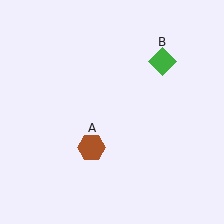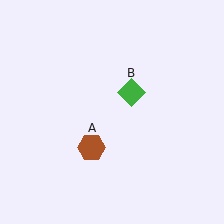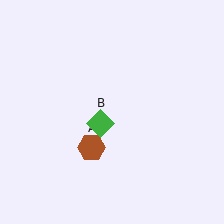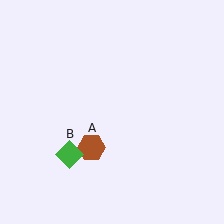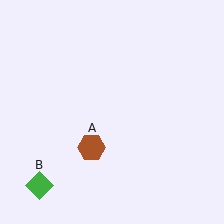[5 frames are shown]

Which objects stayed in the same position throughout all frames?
Brown hexagon (object A) remained stationary.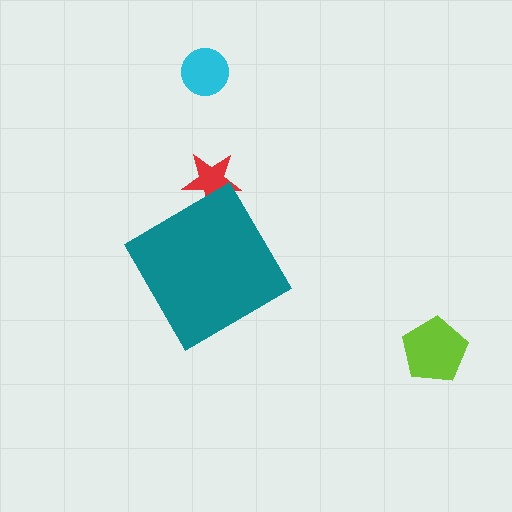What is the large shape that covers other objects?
A teal diamond.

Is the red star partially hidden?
Yes, the red star is partially hidden behind the teal diamond.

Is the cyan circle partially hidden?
No, the cyan circle is fully visible.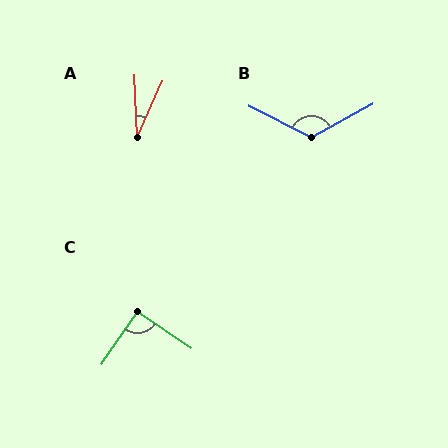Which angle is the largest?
B, at approximately 125 degrees.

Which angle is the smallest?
A, at approximately 27 degrees.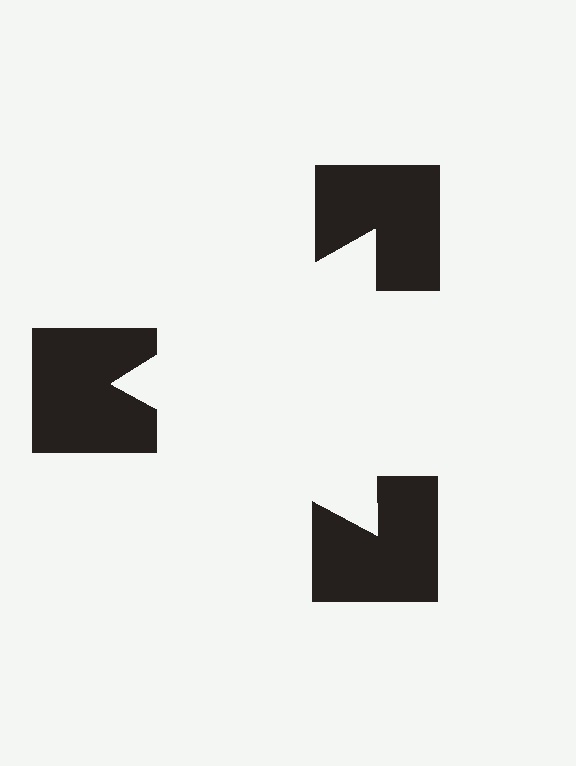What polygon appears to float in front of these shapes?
An illusory triangle — its edges are inferred from the aligned wedge cuts in the notched squares, not physically drawn.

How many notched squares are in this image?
There are 3 — one at each vertex of the illusory triangle.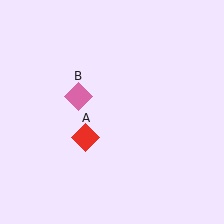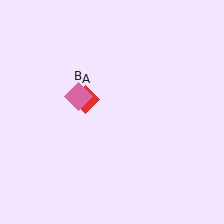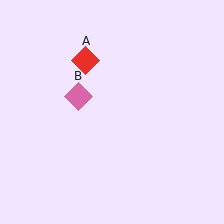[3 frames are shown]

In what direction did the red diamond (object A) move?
The red diamond (object A) moved up.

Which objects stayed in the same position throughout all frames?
Pink diamond (object B) remained stationary.